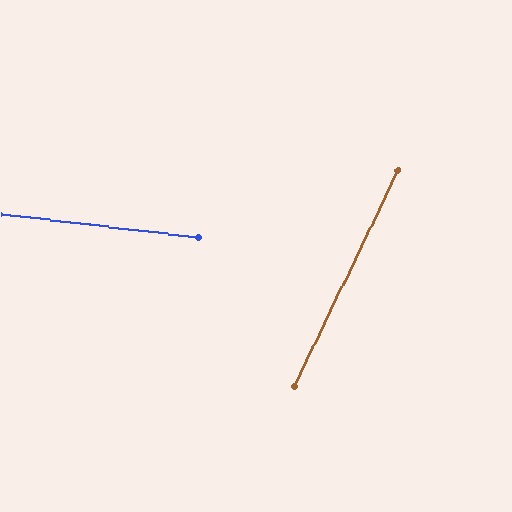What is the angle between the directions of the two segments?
Approximately 71 degrees.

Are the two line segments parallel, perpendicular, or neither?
Neither parallel nor perpendicular — they differ by about 71°.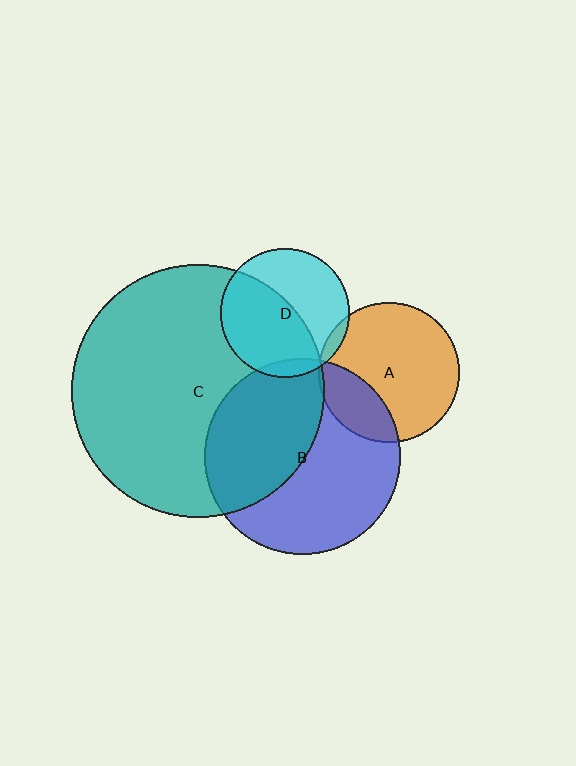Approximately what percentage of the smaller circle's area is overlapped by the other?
Approximately 5%.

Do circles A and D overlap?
Yes.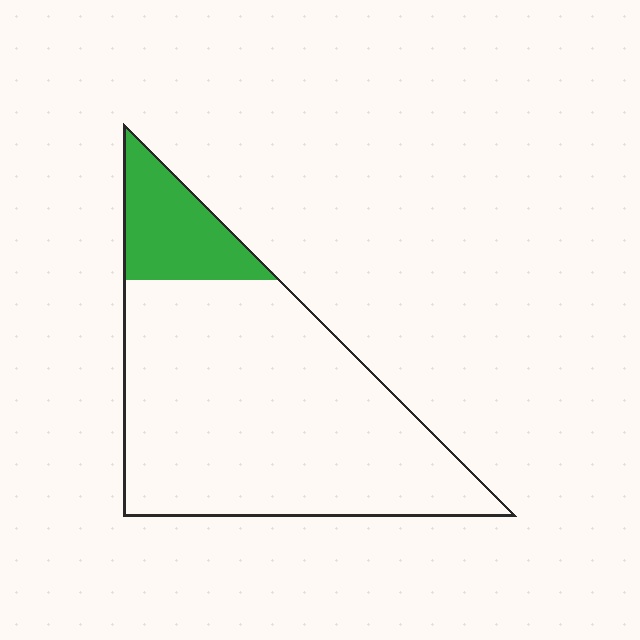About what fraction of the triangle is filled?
About one sixth (1/6).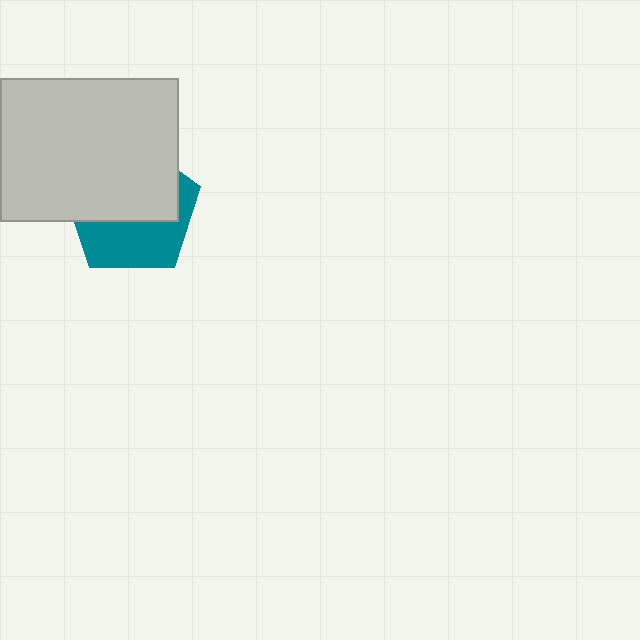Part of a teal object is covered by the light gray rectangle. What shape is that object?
It is a pentagon.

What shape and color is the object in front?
The object in front is a light gray rectangle.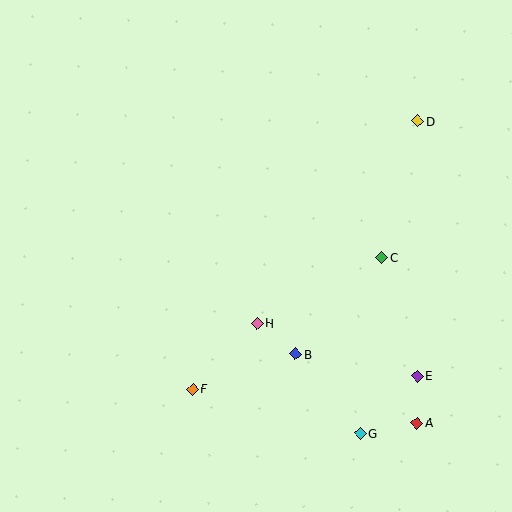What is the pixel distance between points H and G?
The distance between H and G is 151 pixels.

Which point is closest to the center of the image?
Point H at (257, 323) is closest to the center.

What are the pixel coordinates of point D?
Point D is at (417, 121).